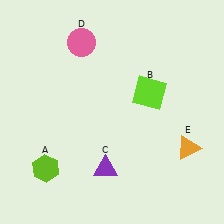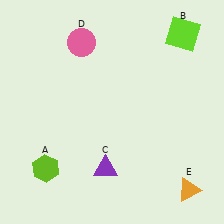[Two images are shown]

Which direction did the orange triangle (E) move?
The orange triangle (E) moved down.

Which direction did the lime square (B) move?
The lime square (B) moved up.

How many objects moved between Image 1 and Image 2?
2 objects moved between the two images.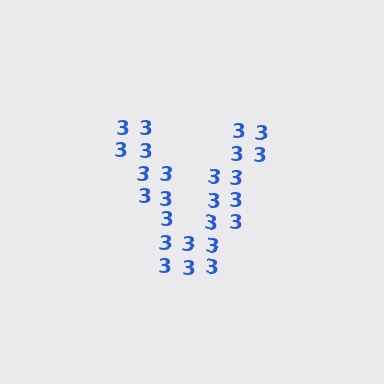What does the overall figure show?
The overall figure shows the letter V.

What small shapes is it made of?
It is made of small digit 3's.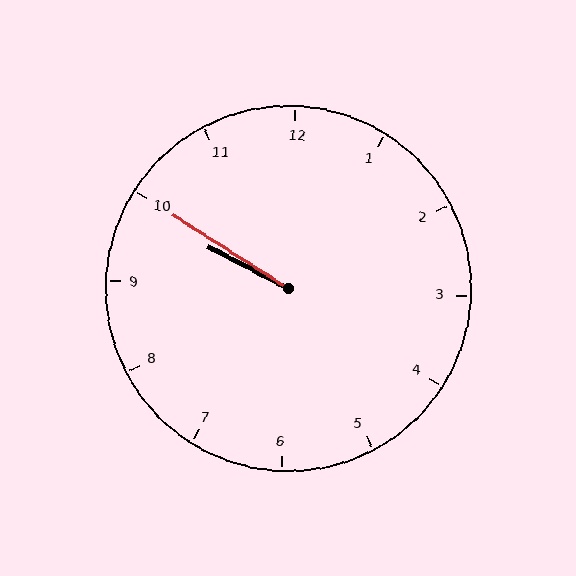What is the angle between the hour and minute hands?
Approximately 5 degrees.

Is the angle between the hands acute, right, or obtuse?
It is acute.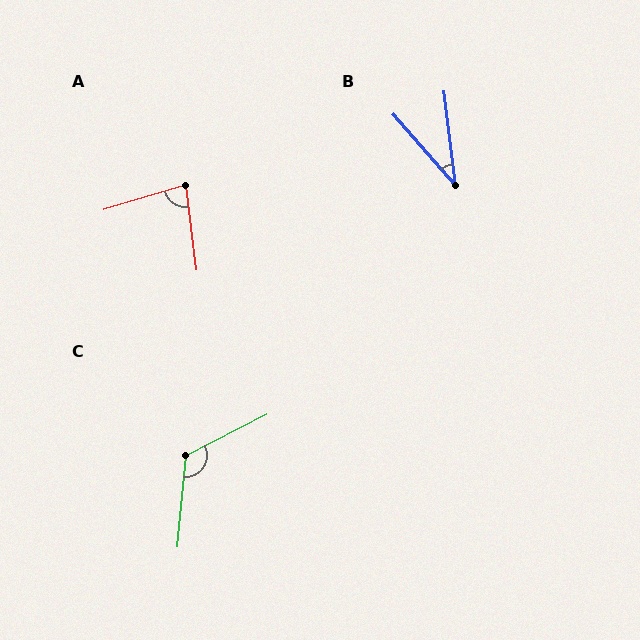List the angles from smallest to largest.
B (35°), A (80°), C (122°).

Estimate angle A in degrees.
Approximately 80 degrees.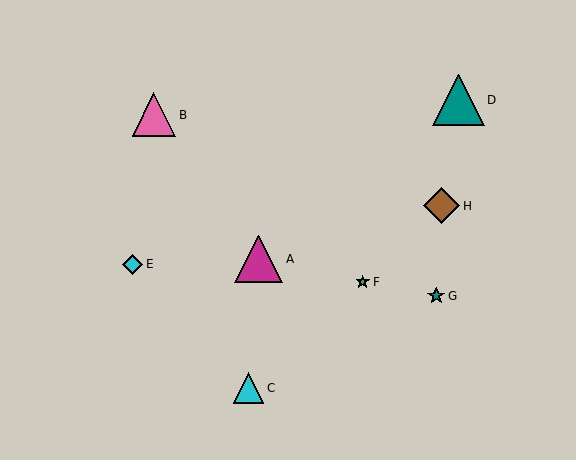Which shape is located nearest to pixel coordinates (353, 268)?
The green star (labeled F) at (363, 282) is nearest to that location.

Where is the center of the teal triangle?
The center of the teal triangle is at (459, 100).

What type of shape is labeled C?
Shape C is a cyan triangle.